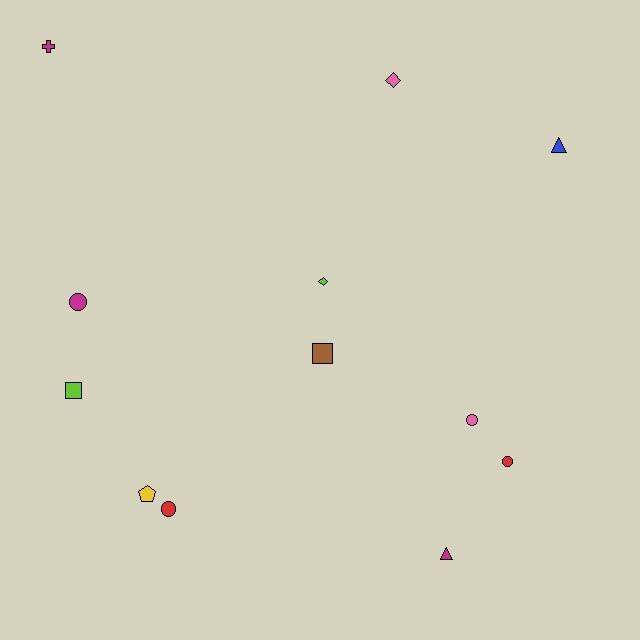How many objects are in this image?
There are 12 objects.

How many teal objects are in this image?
There are no teal objects.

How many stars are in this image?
There are no stars.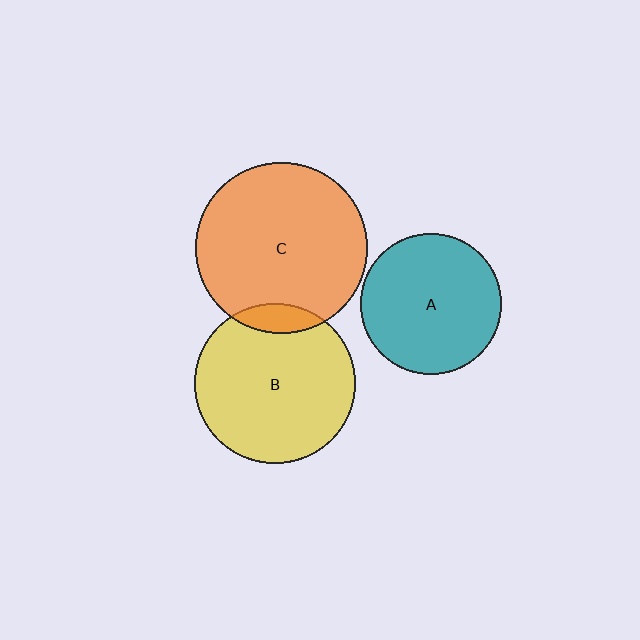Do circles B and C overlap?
Yes.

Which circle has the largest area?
Circle C (orange).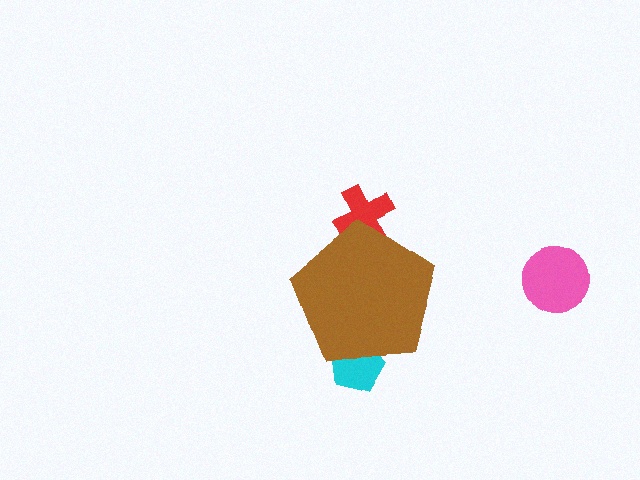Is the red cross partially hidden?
Yes, the red cross is partially hidden behind the brown pentagon.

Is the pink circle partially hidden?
No, the pink circle is fully visible.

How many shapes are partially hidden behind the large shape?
2 shapes are partially hidden.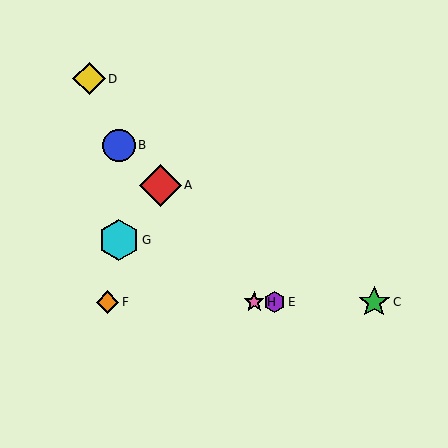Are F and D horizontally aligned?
No, F is at y≈302 and D is at y≈79.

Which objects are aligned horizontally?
Objects C, E, F, H are aligned horizontally.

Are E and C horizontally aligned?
Yes, both are at y≈302.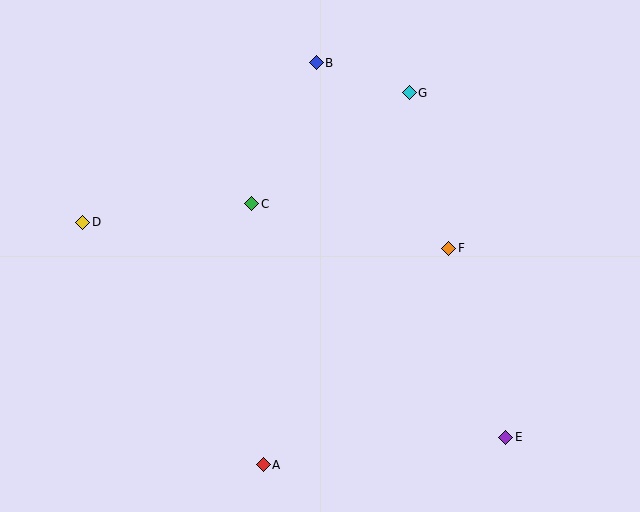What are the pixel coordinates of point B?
Point B is at (316, 63).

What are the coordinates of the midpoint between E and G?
The midpoint between E and G is at (458, 265).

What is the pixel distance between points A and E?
The distance between A and E is 244 pixels.